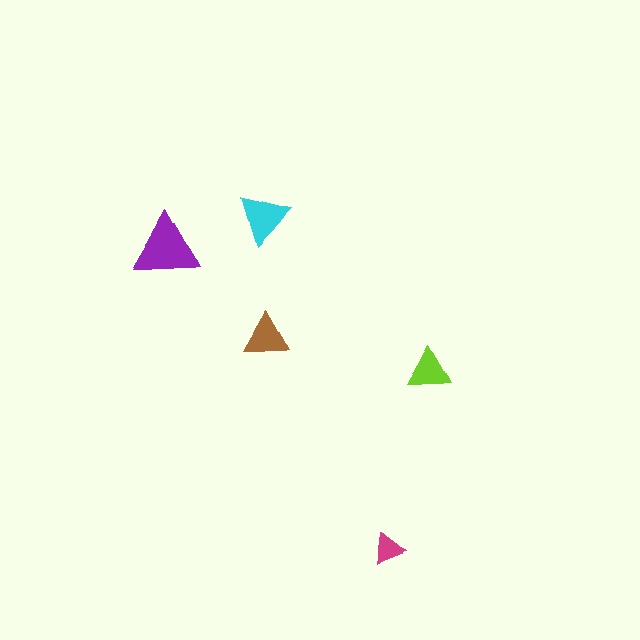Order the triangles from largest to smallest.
the purple one, the cyan one, the brown one, the lime one, the magenta one.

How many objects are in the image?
There are 5 objects in the image.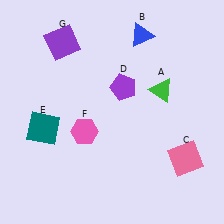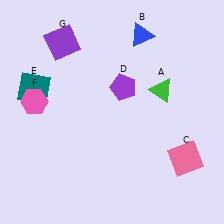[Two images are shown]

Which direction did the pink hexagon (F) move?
The pink hexagon (F) moved left.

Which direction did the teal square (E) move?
The teal square (E) moved up.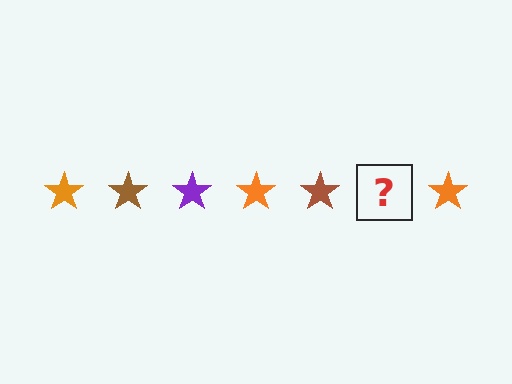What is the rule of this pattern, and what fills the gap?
The rule is that the pattern cycles through orange, brown, purple stars. The gap should be filled with a purple star.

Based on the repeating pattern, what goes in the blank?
The blank should be a purple star.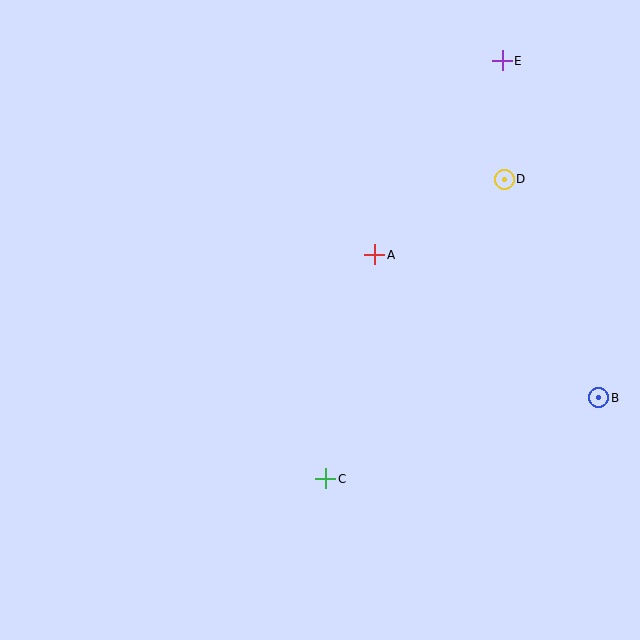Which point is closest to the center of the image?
Point A at (375, 255) is closest to the center.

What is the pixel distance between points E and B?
The distance between E and B is 350 pixels.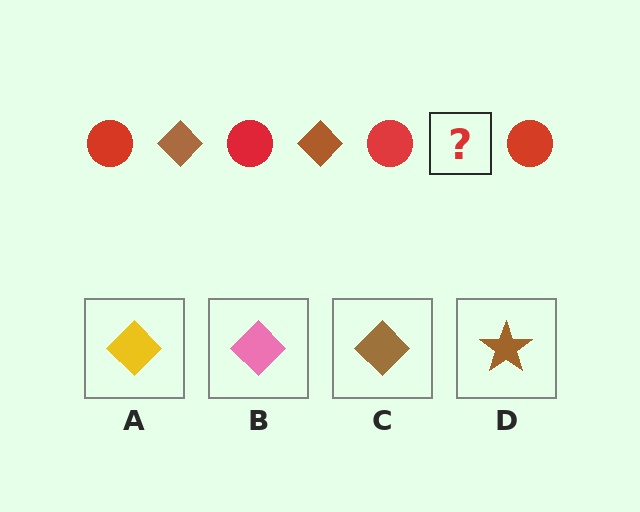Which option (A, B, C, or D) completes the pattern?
C.